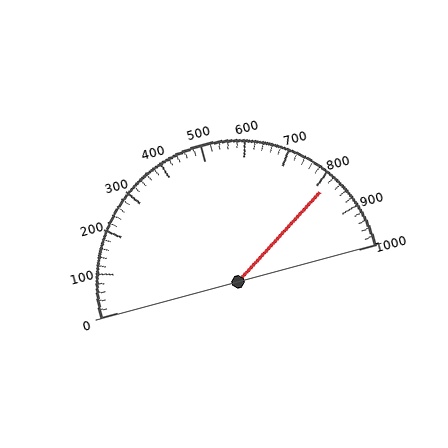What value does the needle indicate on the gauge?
The needle indicates approximately 820.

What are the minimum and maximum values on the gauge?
The gauge ranges from 0 to 1000.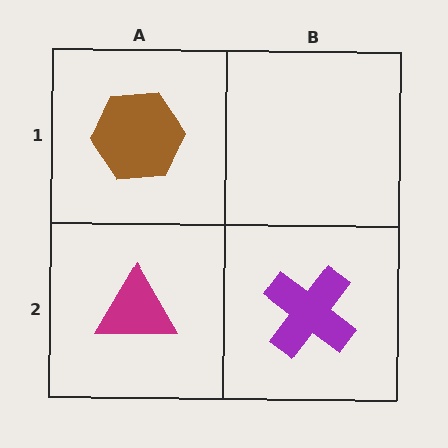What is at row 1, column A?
A brown hexagon.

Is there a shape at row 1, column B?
No, that cell is empty.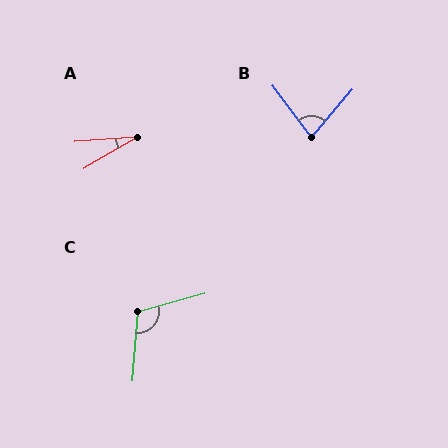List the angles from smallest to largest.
A (27°), B (77°), C (110°).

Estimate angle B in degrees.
Approximately 77 degrees.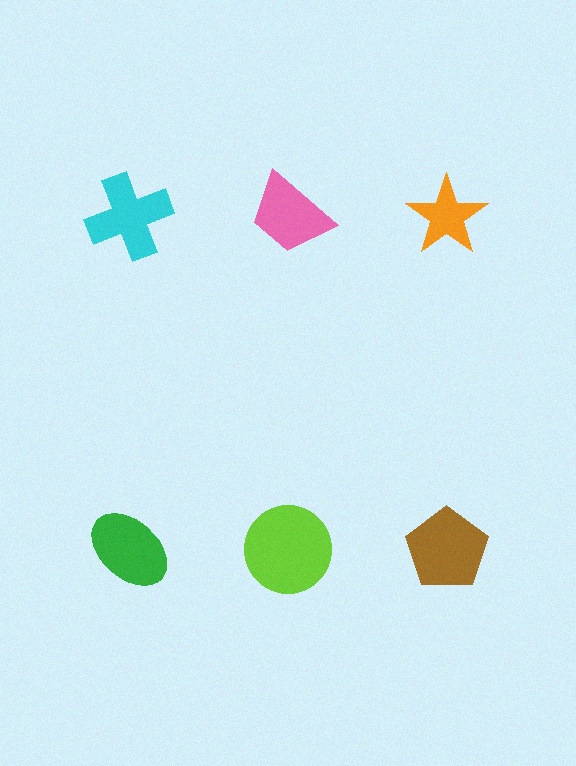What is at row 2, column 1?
A green ellipse.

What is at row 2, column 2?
A lime circle.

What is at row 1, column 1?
A cyan cross.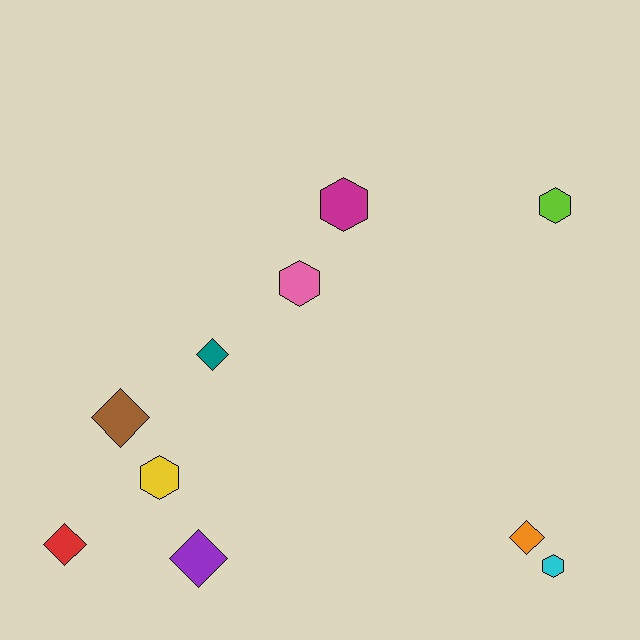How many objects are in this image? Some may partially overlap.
There are 10 objects.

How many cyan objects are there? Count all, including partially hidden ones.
There is 1 cyan object.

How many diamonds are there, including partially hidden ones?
There are 5 diamonds.